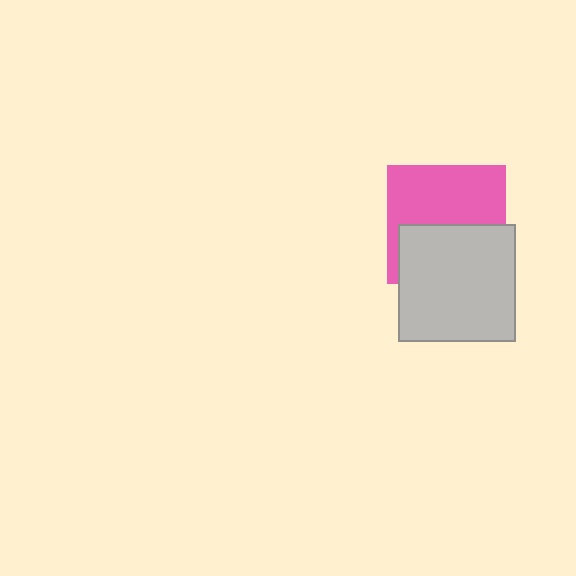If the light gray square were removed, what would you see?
You would see the complete pink square.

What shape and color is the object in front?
The object in front is a light gray square.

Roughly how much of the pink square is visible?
About half of it is visible (roughly 53%).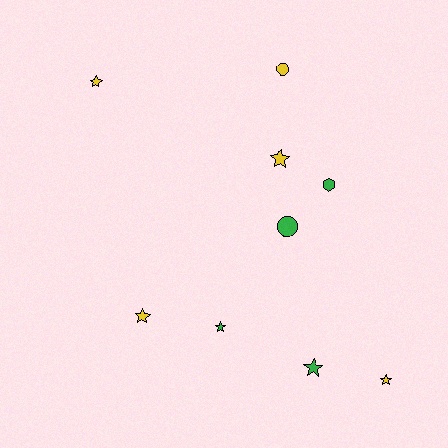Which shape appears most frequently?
Star, with 6 objects.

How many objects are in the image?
There are 9 objects.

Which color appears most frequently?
Yellow, with 5 objects.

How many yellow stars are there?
There are 4 yellow stars.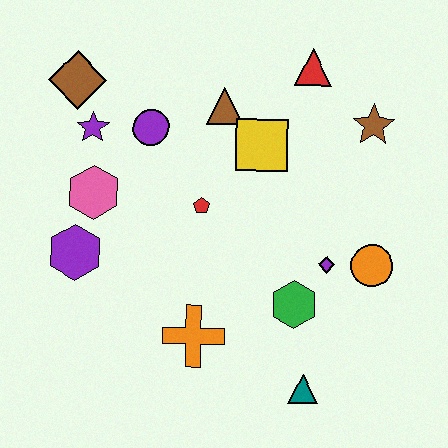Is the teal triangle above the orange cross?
No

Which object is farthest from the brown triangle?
The teal triangle is farthest from the brown triangle.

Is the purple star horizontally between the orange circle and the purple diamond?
No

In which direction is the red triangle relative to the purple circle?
The red triangle is to the right of the purple circle.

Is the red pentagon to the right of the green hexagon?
No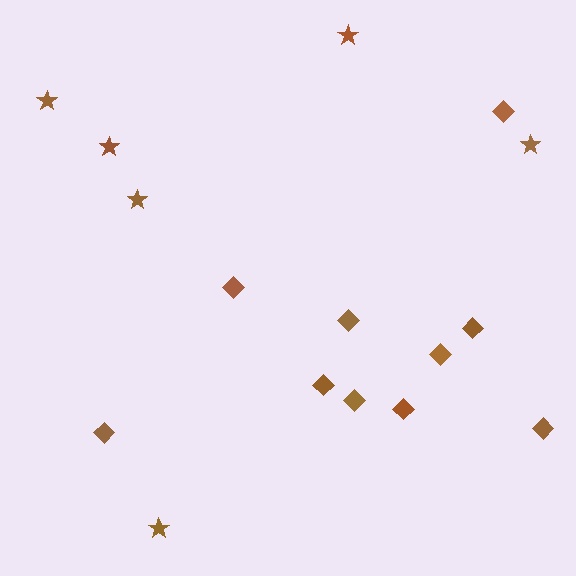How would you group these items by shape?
There are 2 groups: one group of diamonds (10) and one group of stars (6).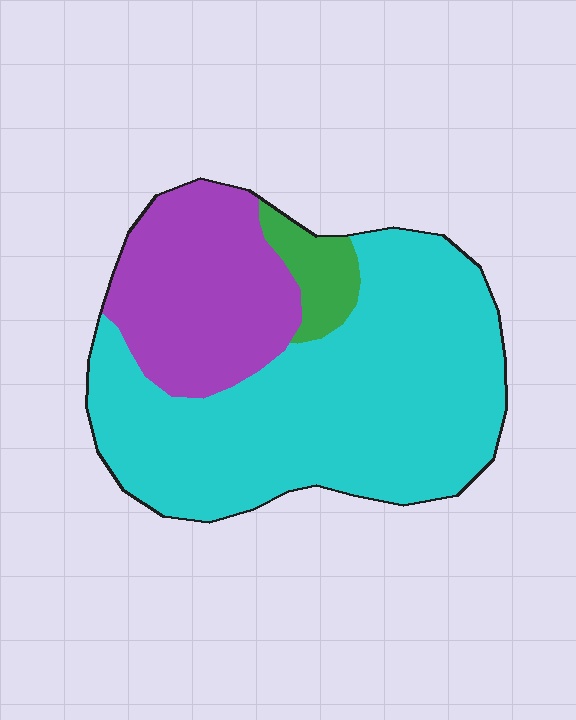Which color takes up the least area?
Green, at roughly 5%.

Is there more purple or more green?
Purple.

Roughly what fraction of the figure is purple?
Purple takes up about one quarter (1/4) of the figure.